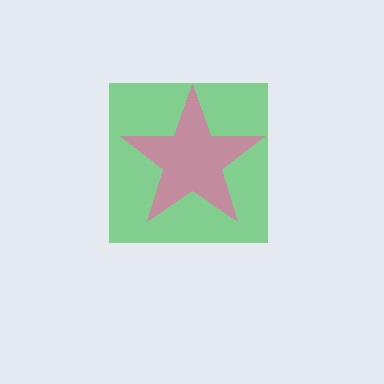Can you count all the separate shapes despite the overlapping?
Yes, there are 2 separate shapes.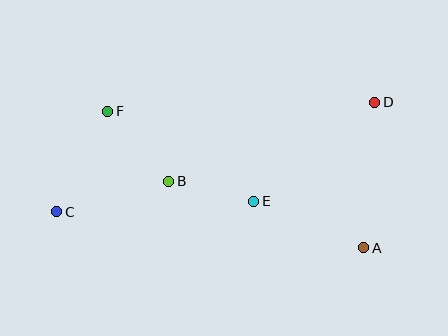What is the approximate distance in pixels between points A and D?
The distance between A and D is approximately 146 pixels.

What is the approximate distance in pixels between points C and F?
The distance between C and F is approximately 112 pixels.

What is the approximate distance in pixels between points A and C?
The distance between A and C is approximately 309 pixels.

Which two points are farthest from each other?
Points C and D are farthest from each other.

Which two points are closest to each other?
Points B and E are closest to each other.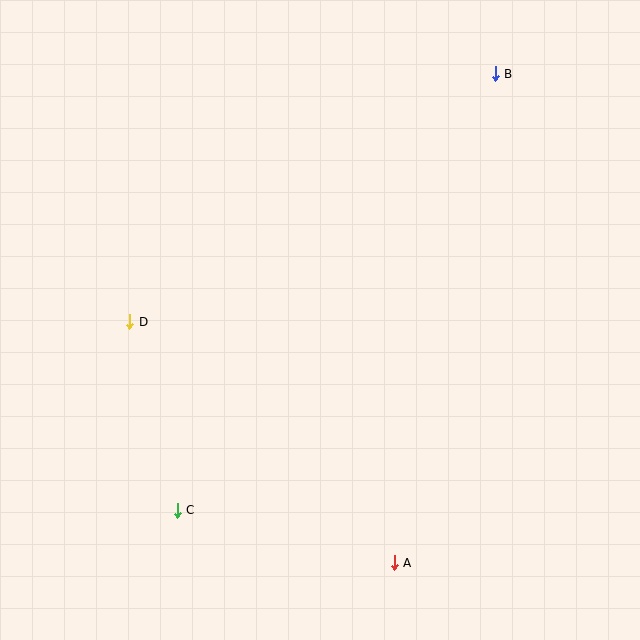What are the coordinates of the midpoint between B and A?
The midpoint between B and A is at (445, 318).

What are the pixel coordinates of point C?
Point C is at (177, 510).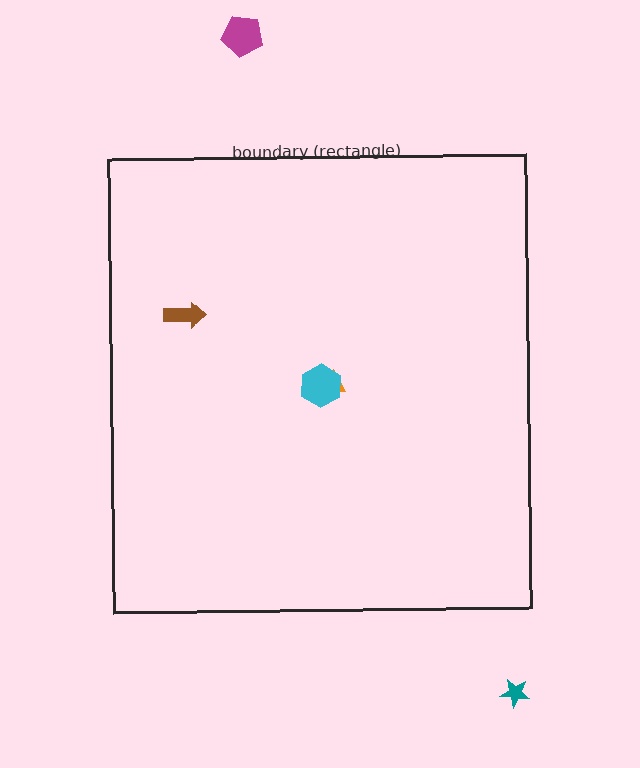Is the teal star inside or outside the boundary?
Outside.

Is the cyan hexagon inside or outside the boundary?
Inside.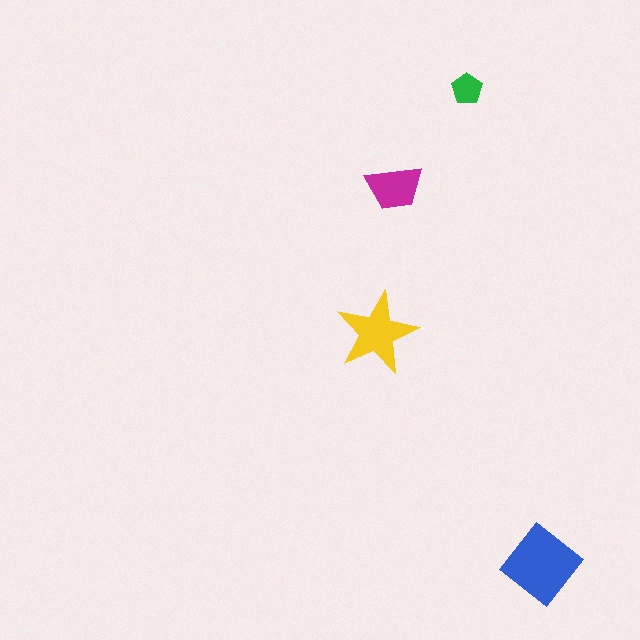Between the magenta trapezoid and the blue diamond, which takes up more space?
The blue diamond.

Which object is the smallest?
The green pentagon.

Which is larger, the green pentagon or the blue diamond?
The blue diamond.